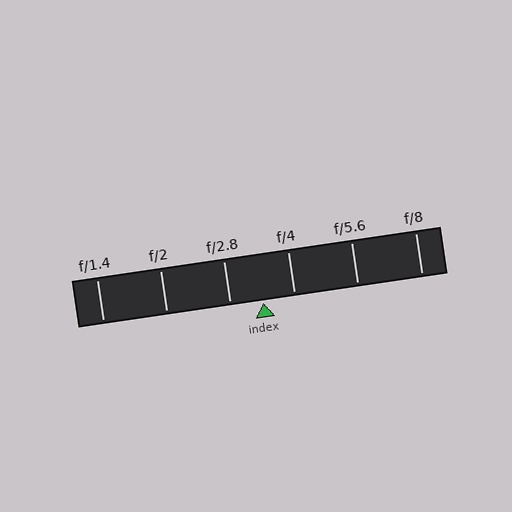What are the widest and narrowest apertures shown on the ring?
The widest aperture shown is f/1.4 and the narrowest is f/8.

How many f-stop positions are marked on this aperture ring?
There are 6 f-stop positions marked.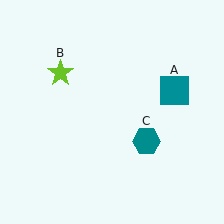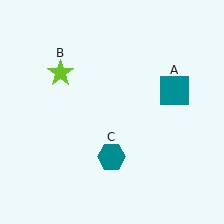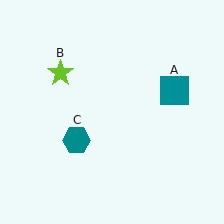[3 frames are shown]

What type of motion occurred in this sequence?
The teal hexagon (object C) rotated clockwise around the center of the scene.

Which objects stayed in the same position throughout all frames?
Teal square (object A) and lime star (object B) remained stationary.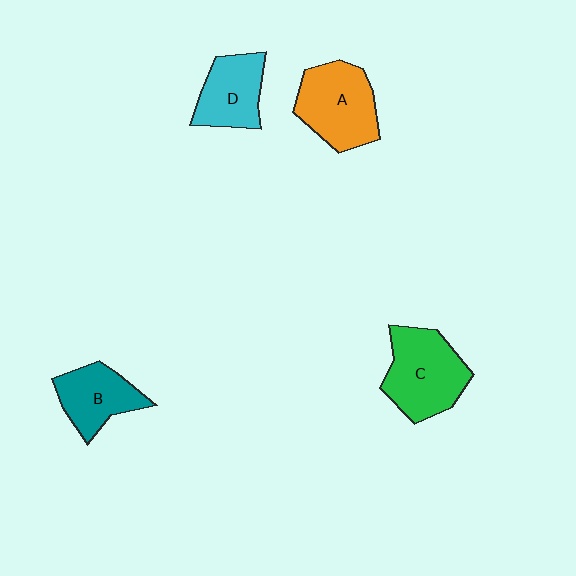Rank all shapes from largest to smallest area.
From largest to smallest: C (green), A (orange), D (cyan), B (teal).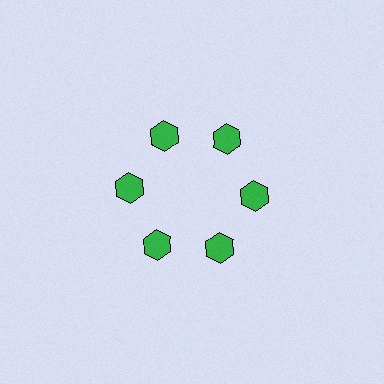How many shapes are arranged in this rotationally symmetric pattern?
There are 6 shapes, arranged in 6 groups of 1.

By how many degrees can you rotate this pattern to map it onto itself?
The pattern maps onto itself every 60 degrees of rotation.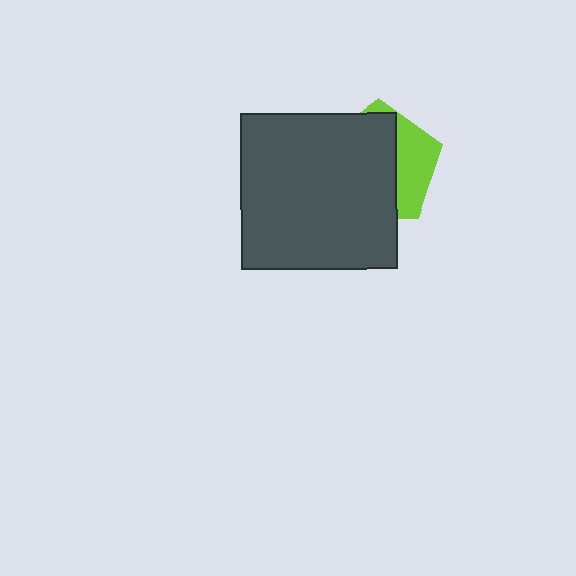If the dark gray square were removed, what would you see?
You would see the complete lime pentagon.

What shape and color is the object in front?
The object in front is a dark gray square.